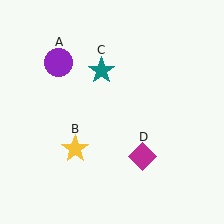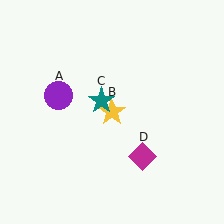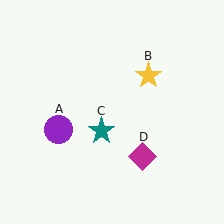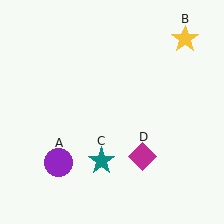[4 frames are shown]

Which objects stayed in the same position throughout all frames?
Magenta diamond (object D) remained stationary.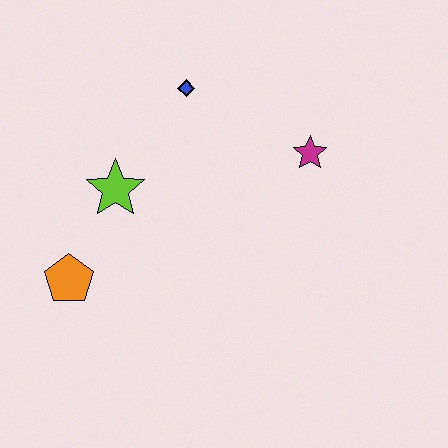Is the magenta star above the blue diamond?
No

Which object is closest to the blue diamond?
The lime star is closest to the blue diamond.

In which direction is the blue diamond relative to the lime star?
The blue diamond is above the lime star.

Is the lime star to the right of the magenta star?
No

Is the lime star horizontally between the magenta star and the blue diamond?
No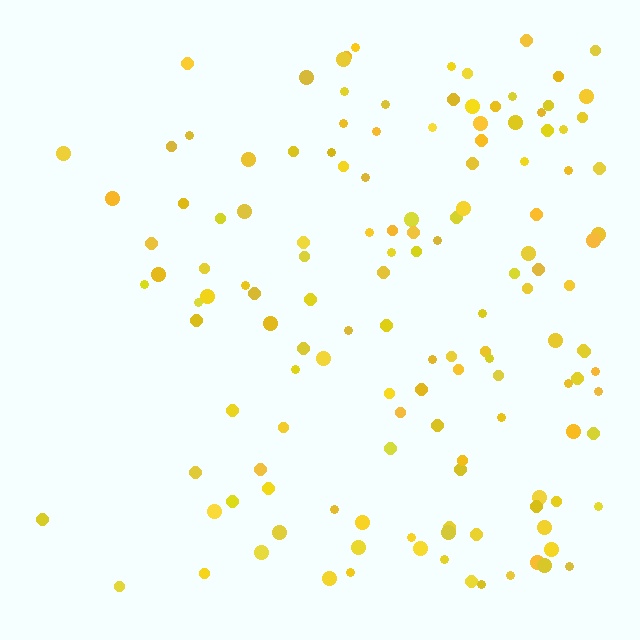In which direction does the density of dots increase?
From left to right, with the right side densest.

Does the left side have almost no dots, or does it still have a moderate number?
Still a moderate number, just noticeably fewer than the right.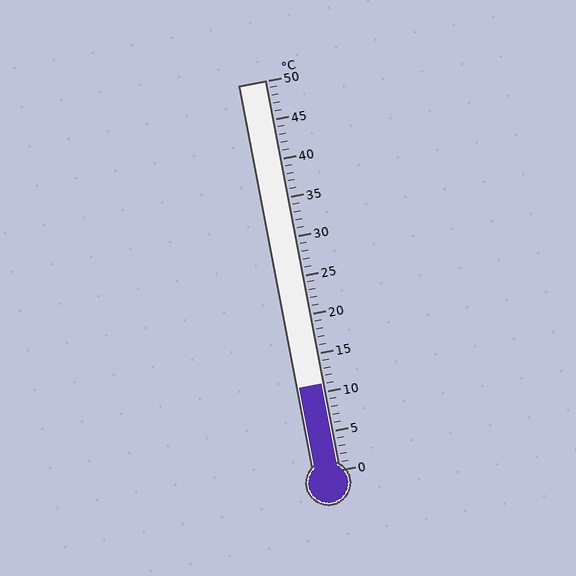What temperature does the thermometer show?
The thermometer shows approximately 11°C.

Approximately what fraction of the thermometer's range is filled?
The thermometer is filled to approximately 20% of its range.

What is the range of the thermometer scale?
The thermometer scale ranges from 0°C to 50°C.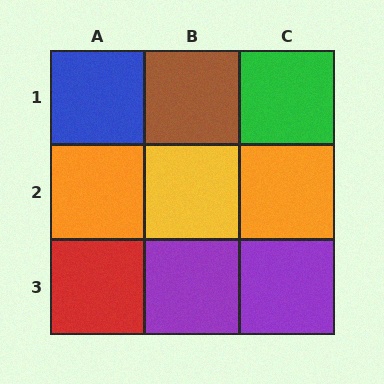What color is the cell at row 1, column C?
Green.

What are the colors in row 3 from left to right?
Red, purple, purple.